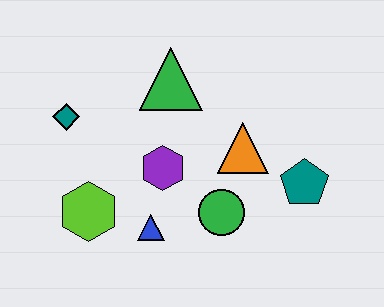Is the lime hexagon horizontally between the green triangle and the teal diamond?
Yes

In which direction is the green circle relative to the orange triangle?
The green circle is below the orange triangle.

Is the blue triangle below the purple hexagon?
Yes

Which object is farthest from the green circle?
The teal diamond is farthest from the green circle.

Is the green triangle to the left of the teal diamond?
No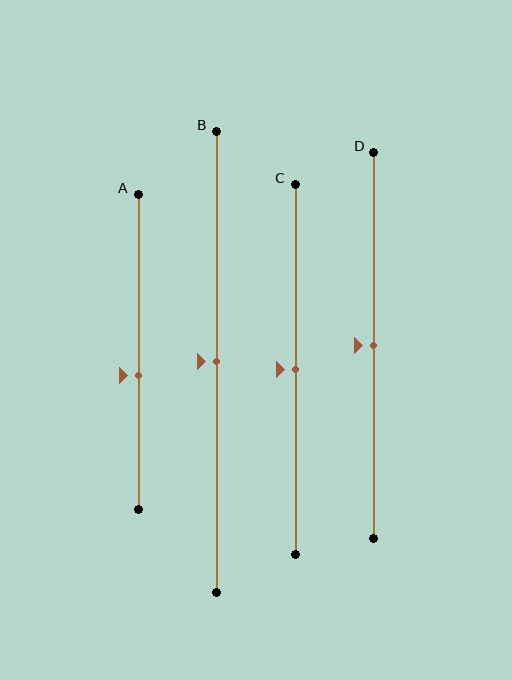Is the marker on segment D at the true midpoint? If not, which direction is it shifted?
Yes, the marker on segment D is at the true midpoint.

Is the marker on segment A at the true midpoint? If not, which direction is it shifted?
No, the marker on segment A is shifted downward by about 7% of the segment length.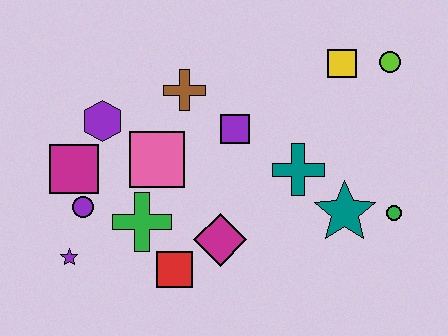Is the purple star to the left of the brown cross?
Yes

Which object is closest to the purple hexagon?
The magenta square is closest to the purple hexagon.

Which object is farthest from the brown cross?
The green circle is farthest from the brown cross.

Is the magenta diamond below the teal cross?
Yes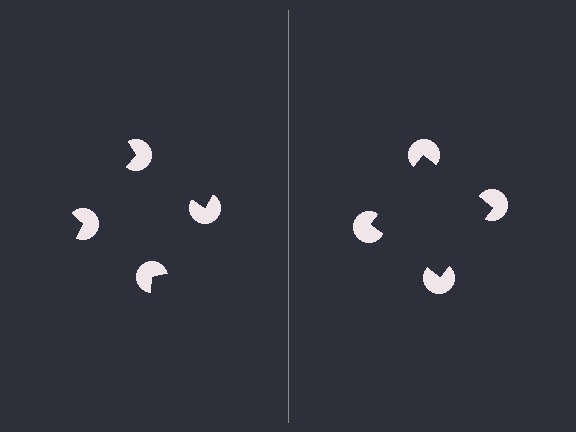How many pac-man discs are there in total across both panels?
8 — 4 on each side.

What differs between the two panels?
The pac-man discs are positioned identically on both sides; only the wedge orientations differ. On the right they align to a square; on the left they are misaligned.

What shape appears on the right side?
An illusory square.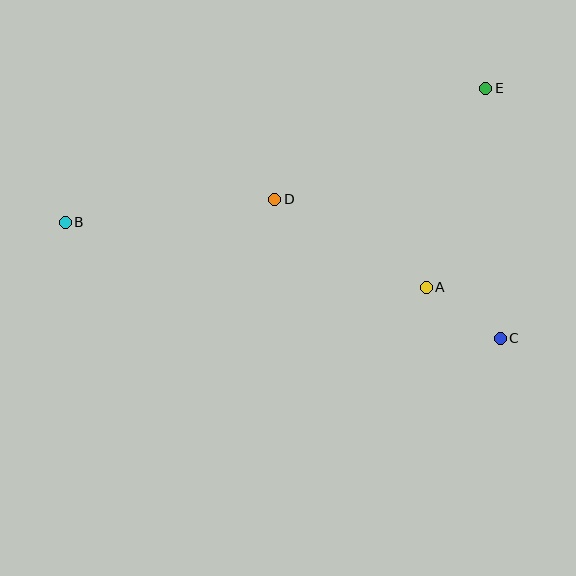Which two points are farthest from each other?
Points B and C are farthest from each other.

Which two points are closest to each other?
Points A and C are closest to each other.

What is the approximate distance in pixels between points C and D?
The distance between C and D is approximately 265 pixels.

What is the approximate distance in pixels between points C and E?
The distance between C and E is approximately 250 pixels.